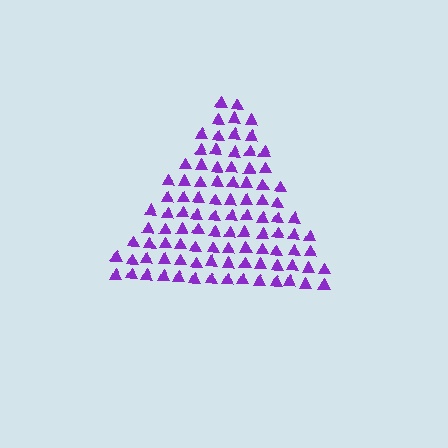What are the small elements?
The small elements are triangles.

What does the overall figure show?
The overall figure shows a triangle.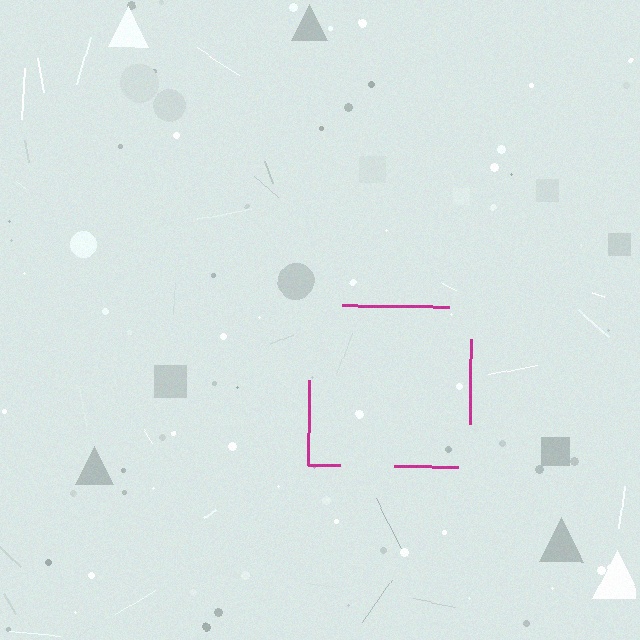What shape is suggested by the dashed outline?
The dashed outline suggests a square.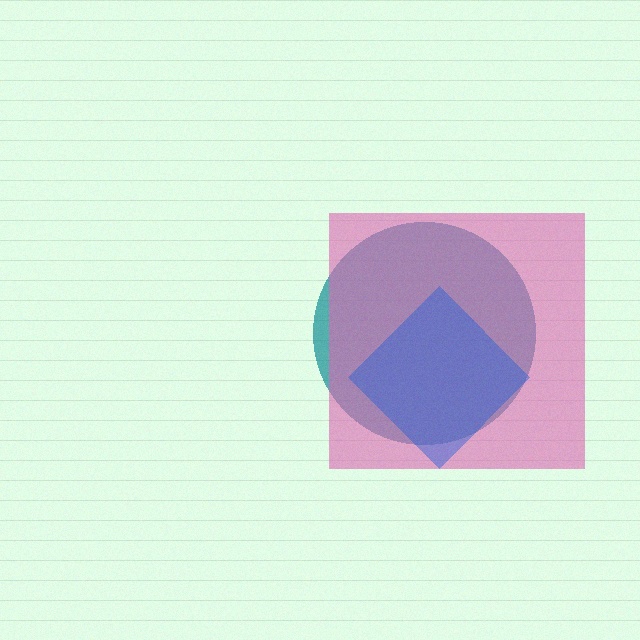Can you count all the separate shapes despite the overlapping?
Yes, there are 3 separate shapes.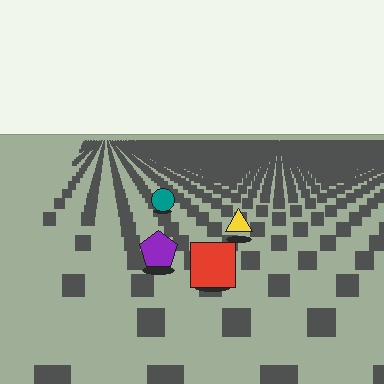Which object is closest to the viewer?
The red square is closest. The texture marks near it are larger and more spread out.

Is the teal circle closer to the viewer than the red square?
No. The red square is closer — you can tell from the texture gradient: the ground texture is coarser near it.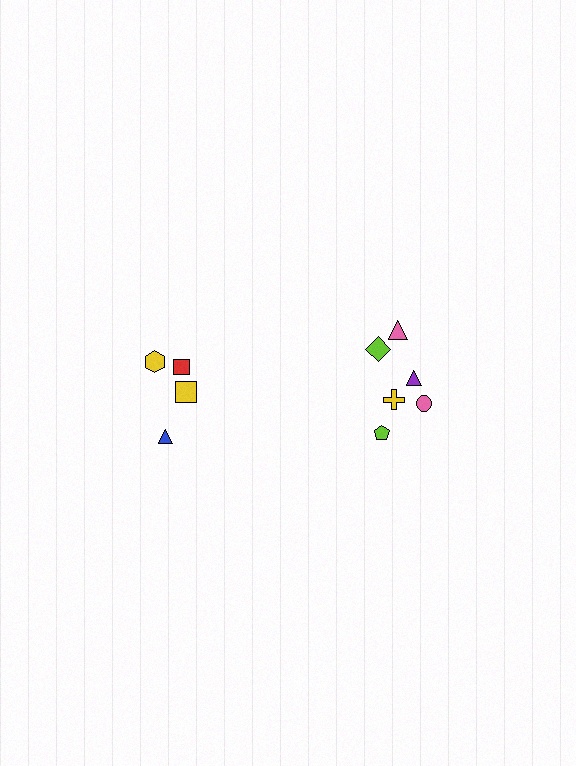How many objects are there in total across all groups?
There are 10 objects.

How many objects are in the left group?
There are 4 objects.